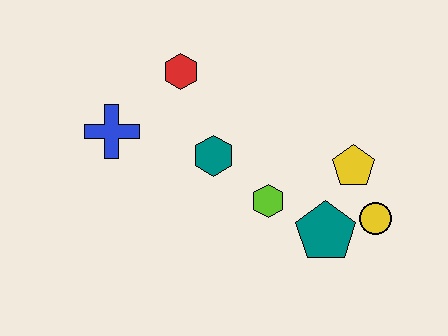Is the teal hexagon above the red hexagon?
No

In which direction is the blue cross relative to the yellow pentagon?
The blue cross is to the left of the yellow pentagon.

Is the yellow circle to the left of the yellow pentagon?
No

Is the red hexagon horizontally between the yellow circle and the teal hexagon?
No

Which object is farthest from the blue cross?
The yellow circle is farthest from the blue cross.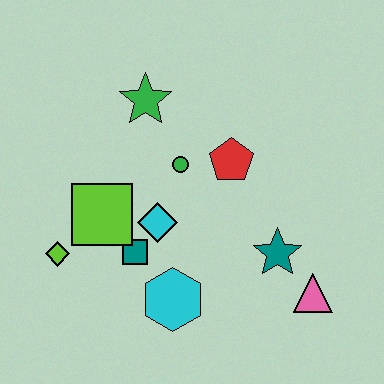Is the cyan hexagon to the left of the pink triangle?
Yes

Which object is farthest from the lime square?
The pink triangle is farthest from the lime square.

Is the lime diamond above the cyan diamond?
No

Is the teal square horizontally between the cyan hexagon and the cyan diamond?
No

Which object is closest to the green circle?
The red pentagon is closest to the green circle.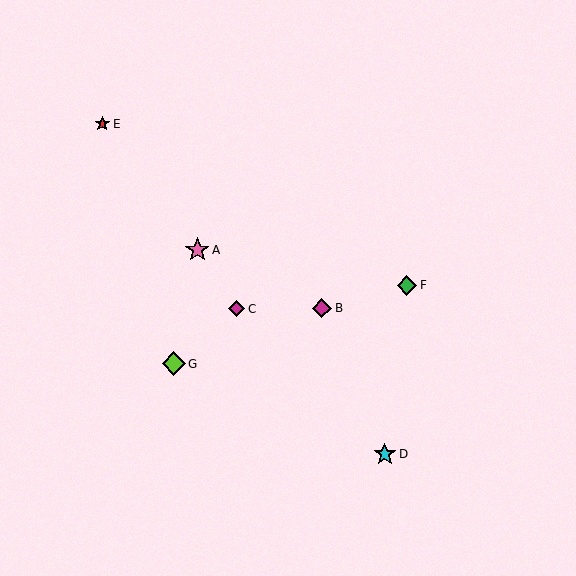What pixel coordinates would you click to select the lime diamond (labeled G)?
Click at (174, 364) to select the lime diamond G.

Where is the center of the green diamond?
The center of the green diamond is at (407, 285).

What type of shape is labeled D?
Shape D is a cyan star.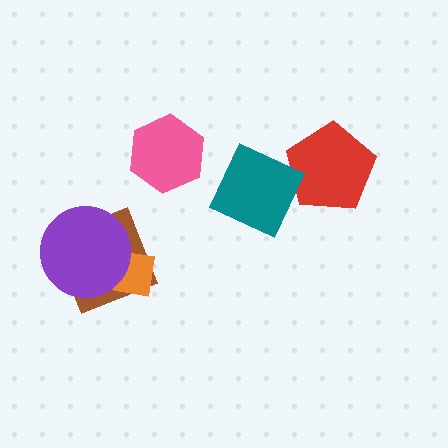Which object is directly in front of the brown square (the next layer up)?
The orange square is directly in front of the brown square.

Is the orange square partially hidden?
Yes, it is partially covered by another shape.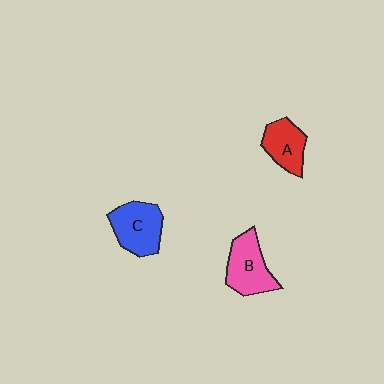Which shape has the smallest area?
Shape A (red).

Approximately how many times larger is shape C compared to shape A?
Approximately 1.3 times.